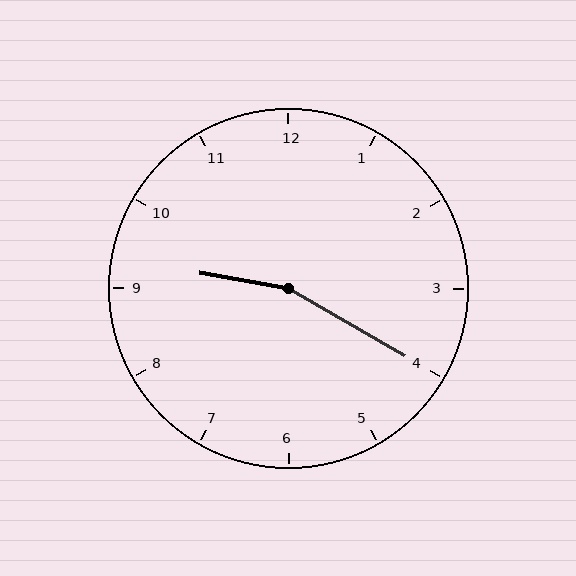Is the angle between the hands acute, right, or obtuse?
It is obtuse.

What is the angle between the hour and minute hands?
Approximately 160 degrees.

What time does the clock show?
9:20.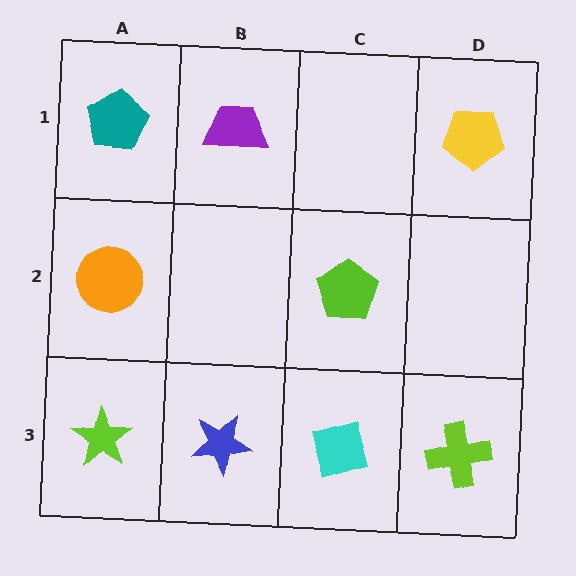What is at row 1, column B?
A purple trapezoid.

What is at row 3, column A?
A lime star.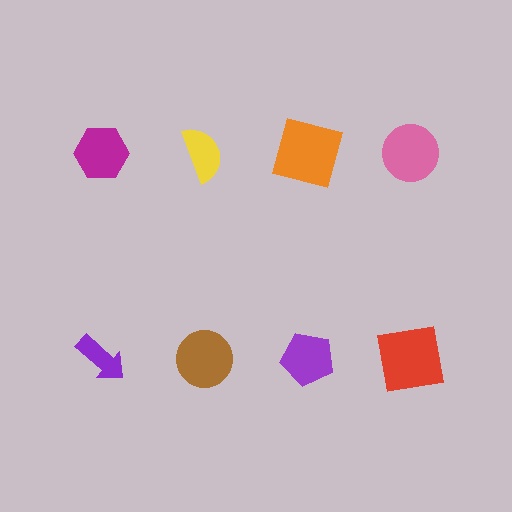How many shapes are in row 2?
4 shapes.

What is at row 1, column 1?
A magenta hexagon.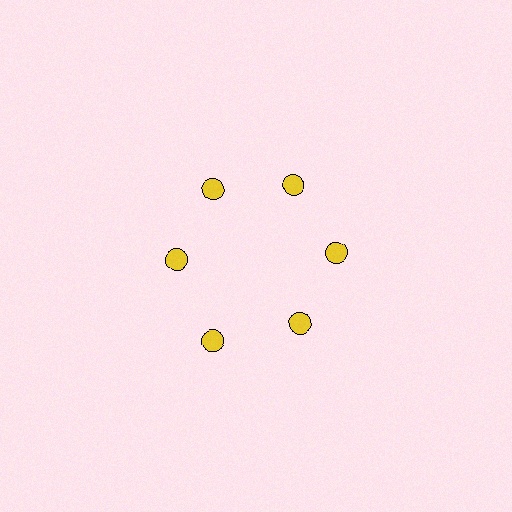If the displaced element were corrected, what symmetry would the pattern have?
It would have 6-fold rotational symmetry — the pattern would map onto itself every 60 degrees.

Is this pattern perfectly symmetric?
No. The 6 yellow circles are arranged in a ring, but one element near the 7 o'clock position is pushed outward from the center, breaking the 6-fold rotational symmetry.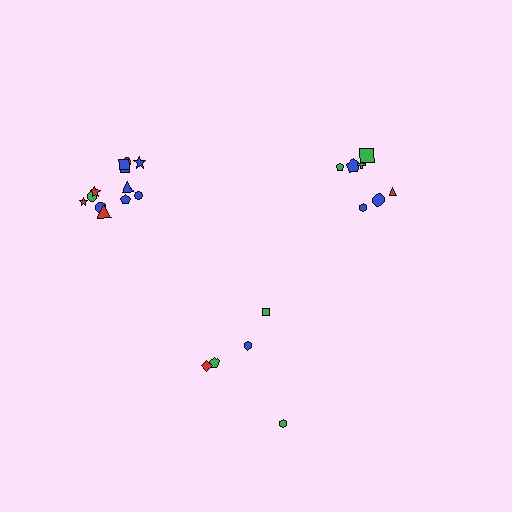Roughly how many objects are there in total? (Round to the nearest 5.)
Roughly 25 objects in total.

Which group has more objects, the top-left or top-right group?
The top-left group.